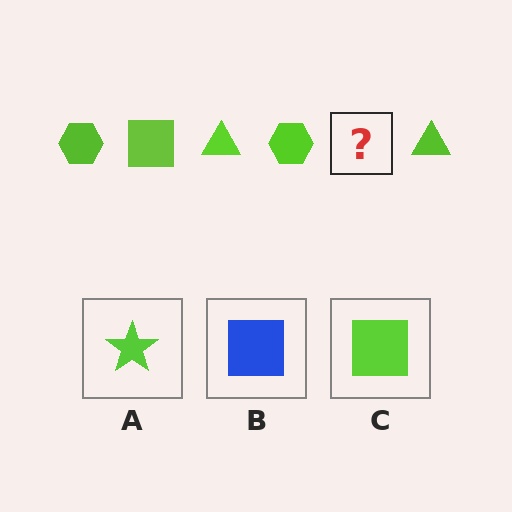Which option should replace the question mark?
Option C.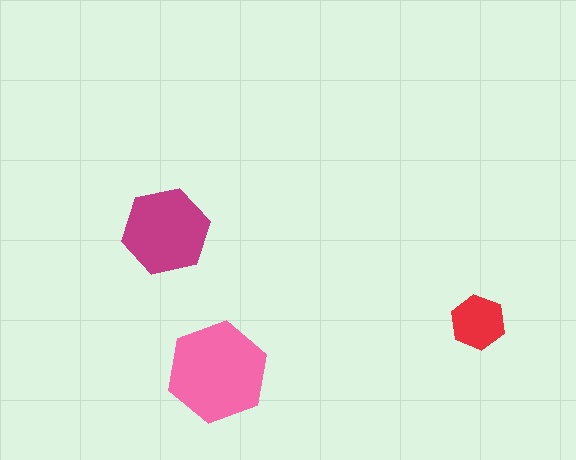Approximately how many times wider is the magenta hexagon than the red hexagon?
About 1.5 times wider.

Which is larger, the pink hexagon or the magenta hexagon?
The pink one.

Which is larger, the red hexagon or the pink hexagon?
The pink one.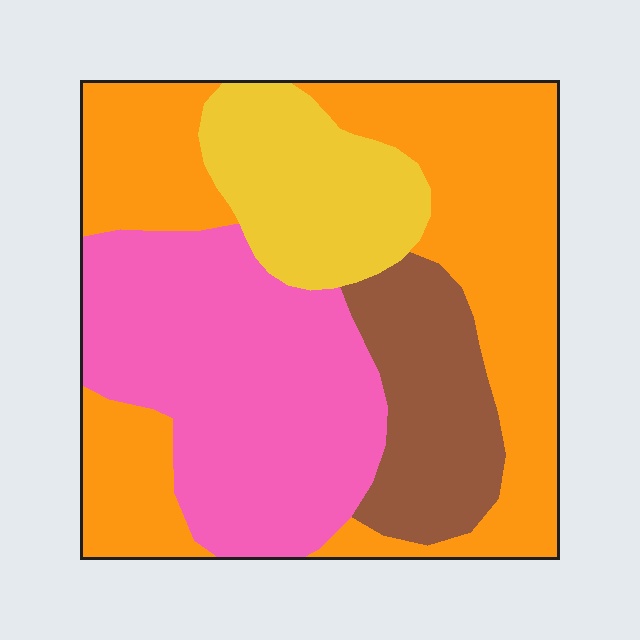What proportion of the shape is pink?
Pink covers around 30% of the shape.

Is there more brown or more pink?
Pink.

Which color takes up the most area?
Orange, at roughly 40%.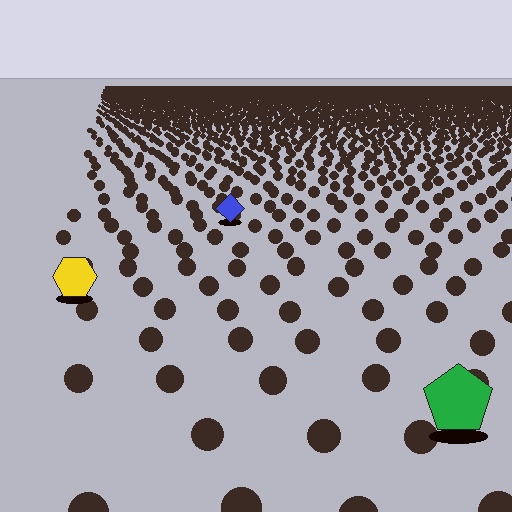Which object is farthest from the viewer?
The blue diamond is farthest from the viewer. It appears smaller and the ground texture around it is denser.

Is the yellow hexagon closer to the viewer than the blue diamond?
Yes. The yellow hexagon is closer — you can tell from the texture gradient: the ground texture is coarser near it.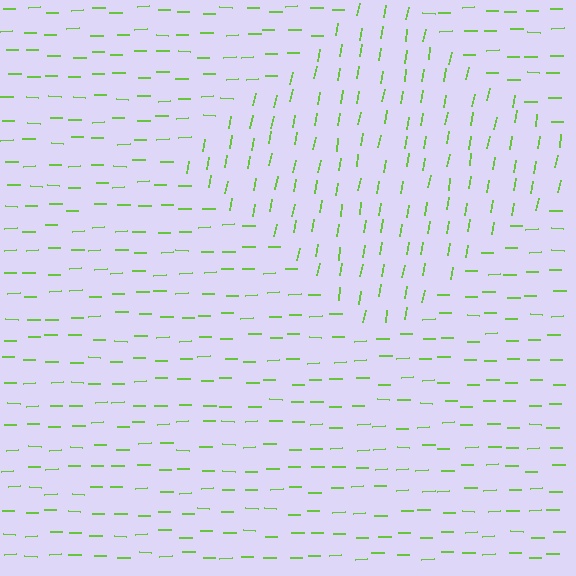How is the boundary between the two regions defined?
The boundary is defined purely by a change in line orientation (approximately 79 degrees difference). All lines are the same color and thickness.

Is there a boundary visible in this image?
Yes, there is a texture boundary formed by a change in line orientation.